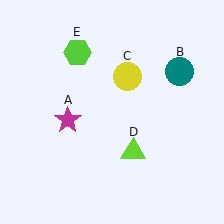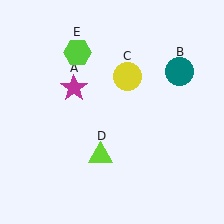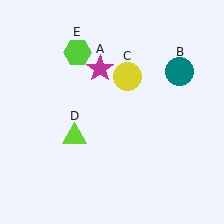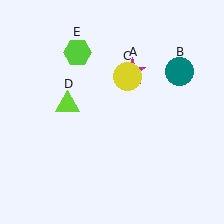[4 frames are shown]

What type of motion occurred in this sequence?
The magenta star (object A), lime triangle (object D) rotated clockwise around the center of the scene.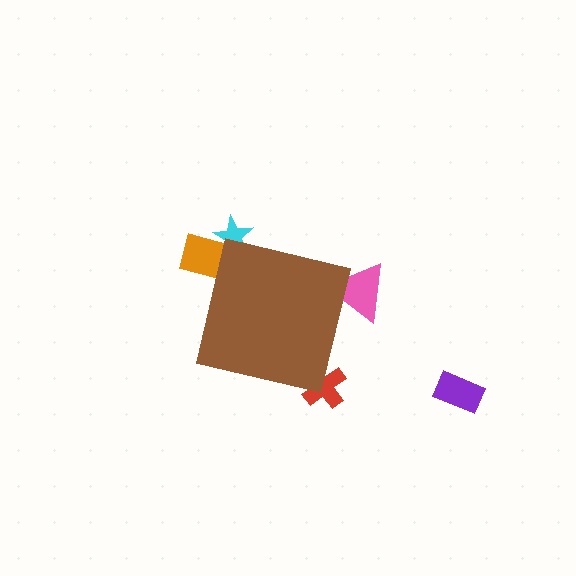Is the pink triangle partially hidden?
Yes, the pink triangle is partially hidden behind the brown square.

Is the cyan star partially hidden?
Yes, the cyan star is partially hidden behind the brown square.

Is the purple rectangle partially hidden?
No, the purple rectangle is fully visible.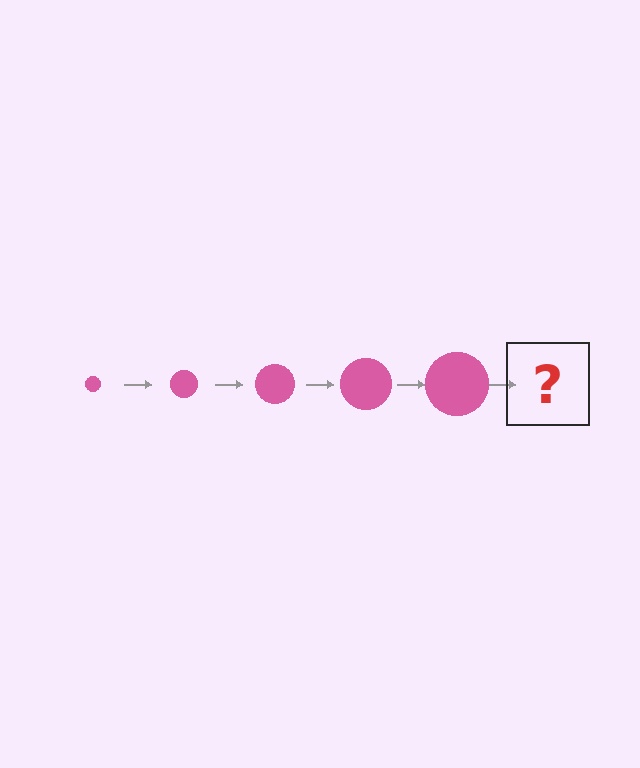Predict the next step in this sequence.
The next step is a pink circle, larger than the previous one.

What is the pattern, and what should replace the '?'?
The pattern is that the circle gets progressively larger each step. The '?' should be a pink circle, larger than the previous one.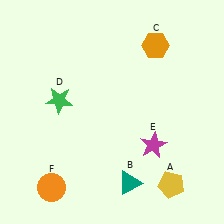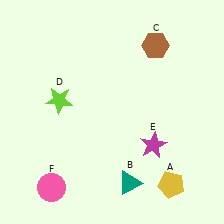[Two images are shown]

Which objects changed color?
C changed from orange to brown. D changed from green to lime. F changed from orange to pink.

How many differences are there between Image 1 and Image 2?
There are 3 differences between the two images.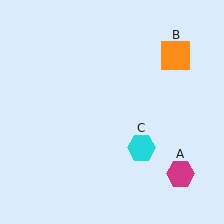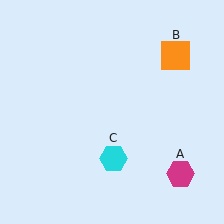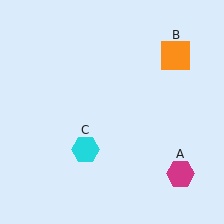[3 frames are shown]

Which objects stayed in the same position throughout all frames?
Magenta hexagon (object A) and orange square (object B) remained stationary.